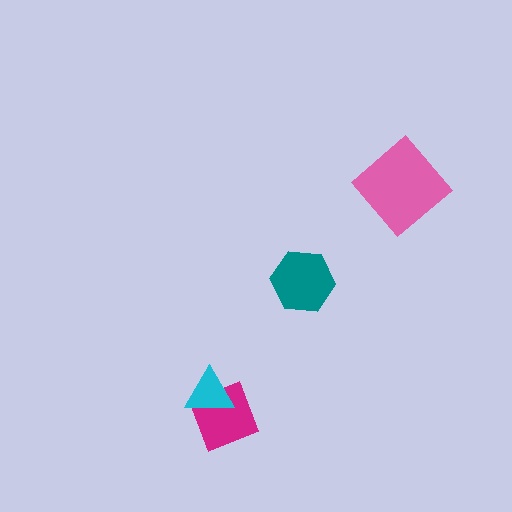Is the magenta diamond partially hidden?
Yes, it is partially covered by another shape.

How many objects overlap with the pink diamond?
0 objects overlap with the pink diamond.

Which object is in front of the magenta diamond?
The cyan triangle is in front of the magenta diamond.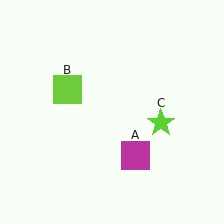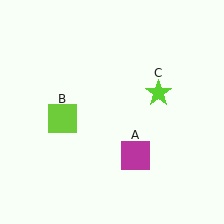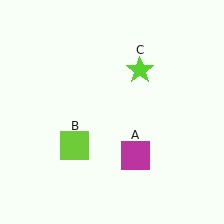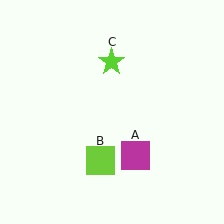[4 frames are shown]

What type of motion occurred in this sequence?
The lime square (object B), lime star (object C) rotated counterclockwise around the center of the scene.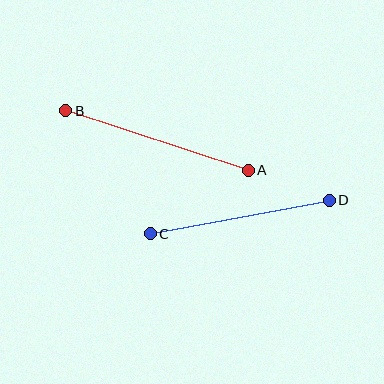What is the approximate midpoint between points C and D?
The midpoint is at approximately (240, 217) pixels.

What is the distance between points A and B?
The distance is approximately 192 pixels.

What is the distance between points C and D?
The distance is approximately 182 pixels.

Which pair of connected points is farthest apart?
Points A and B are farthest apart.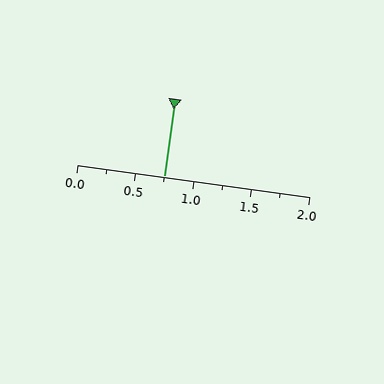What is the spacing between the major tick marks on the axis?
The major ticks are spaced 0.5 apart.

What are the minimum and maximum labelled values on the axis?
The axis runs from 0.0 to 2.0.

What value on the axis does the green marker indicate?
The marker indicates approximately 0.75.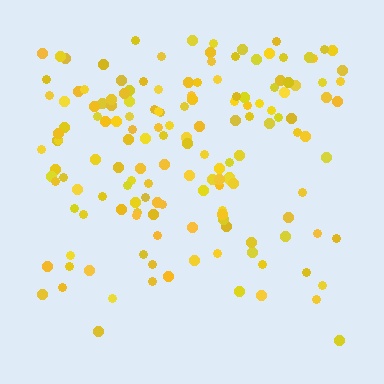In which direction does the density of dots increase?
From bottom to top, with the top side densest.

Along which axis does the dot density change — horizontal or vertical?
Vertical.